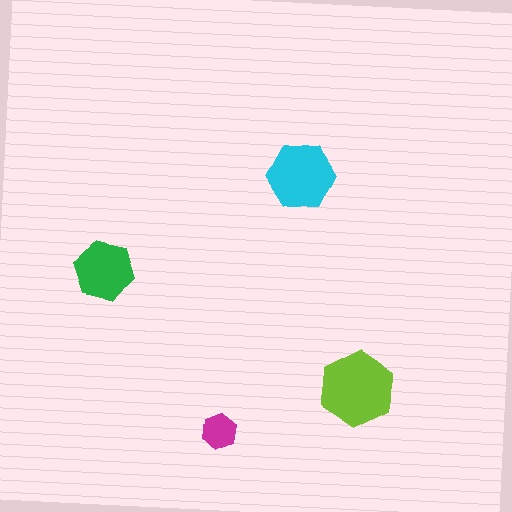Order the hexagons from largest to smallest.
the lime one, the cyan one, the green one, the magenta one.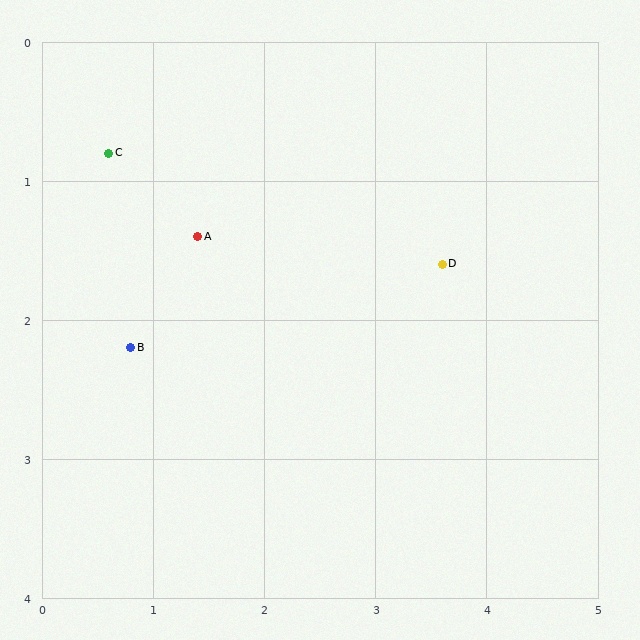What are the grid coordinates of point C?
Point C is at approximately (0.6, 0.8).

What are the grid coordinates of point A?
Point A is at approximately (1.4, 1.4).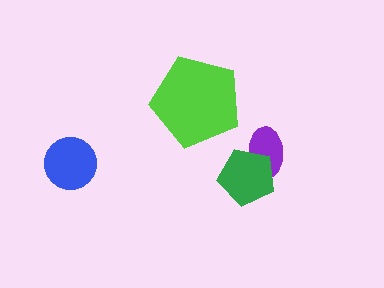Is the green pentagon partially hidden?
No, no other shape covers it.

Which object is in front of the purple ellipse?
The green pentagon is in front of the purple ellipse.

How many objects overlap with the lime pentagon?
0 objects overlap with the lime pentagon.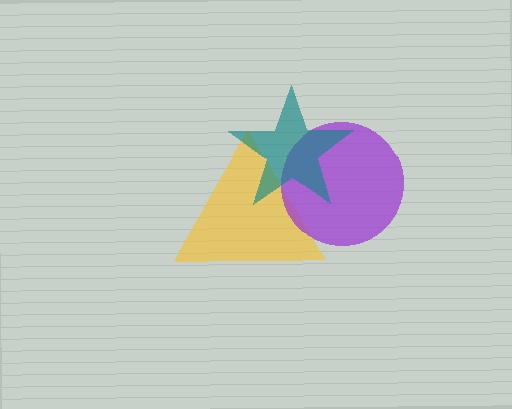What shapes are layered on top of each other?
The layered shapes are: a yellow triangle, a purple circle, a teal star.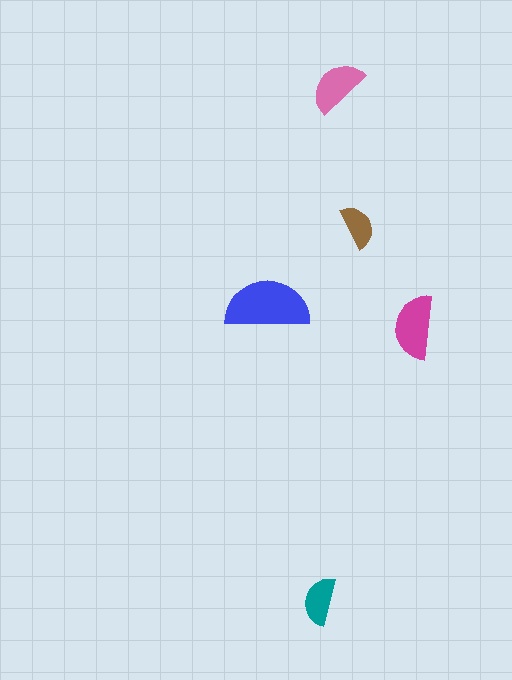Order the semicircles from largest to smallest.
the blue one, the magenta one, the pink one, the teal one, the brown one.